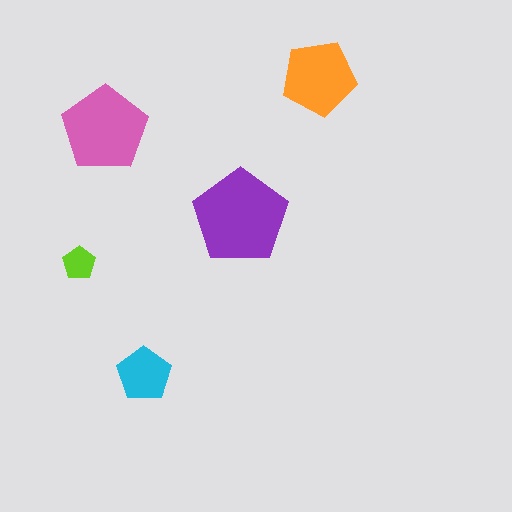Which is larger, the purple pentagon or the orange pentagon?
The purple one.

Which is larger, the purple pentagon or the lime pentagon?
The purple one.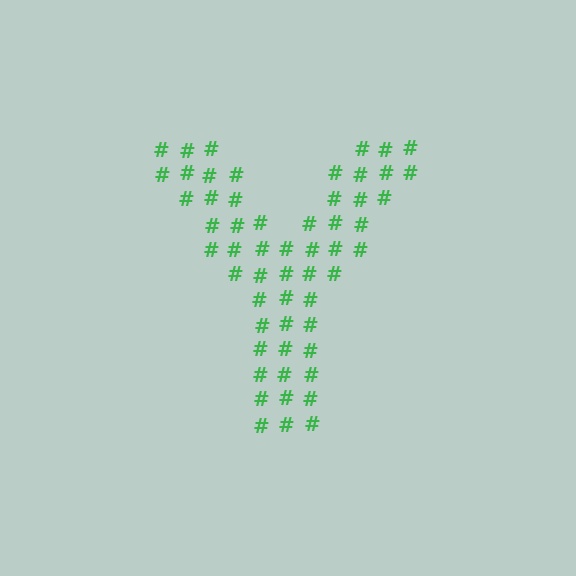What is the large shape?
The large shape is the letter Y.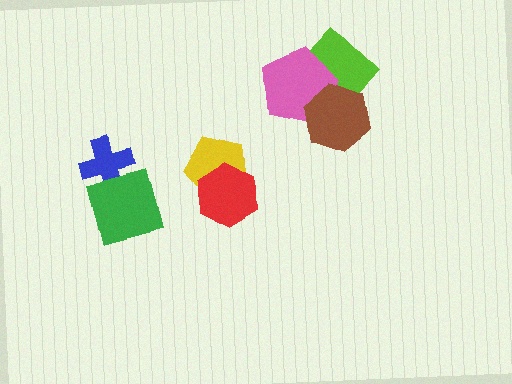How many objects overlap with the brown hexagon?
2 objects overlap with the brown hexagon.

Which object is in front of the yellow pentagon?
The red hexagon is in front of the yellow pentagon.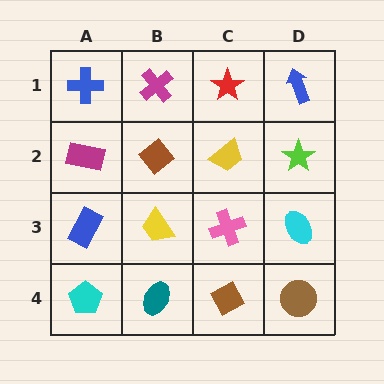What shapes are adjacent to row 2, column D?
A blue arrow (row 1, column D), a cyan ellipse (row 3, column D), a yellow trapezoid (row 2, column C).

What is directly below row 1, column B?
A brown diamond.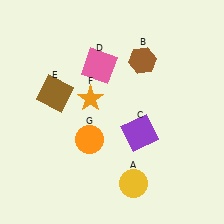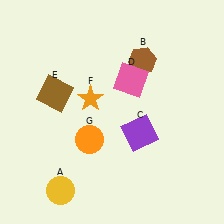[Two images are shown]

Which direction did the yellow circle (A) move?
The yellow circle (A) moved left.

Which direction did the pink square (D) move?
The pink square (D) moved right.